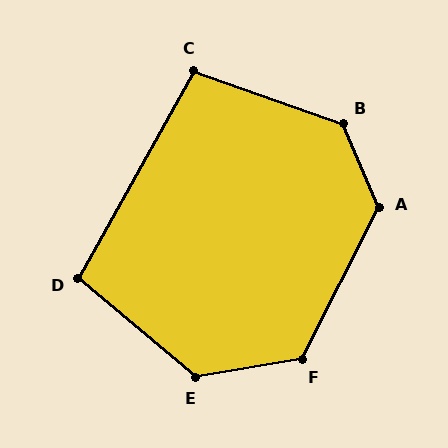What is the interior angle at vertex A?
Approximately 130 degrees (obtuse).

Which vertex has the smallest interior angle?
C, at approximately 100 degrees.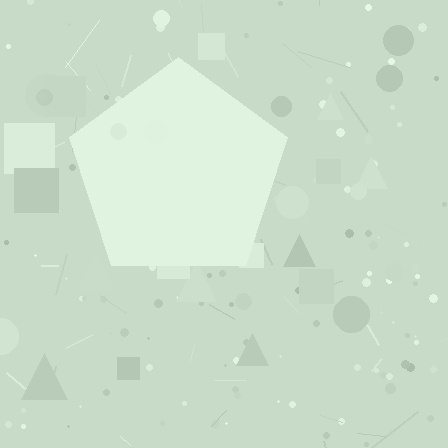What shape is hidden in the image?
A pentagon is hidden in the image.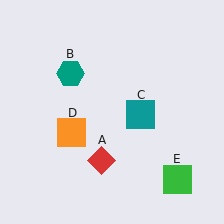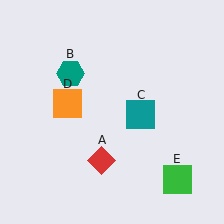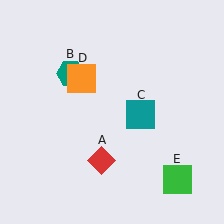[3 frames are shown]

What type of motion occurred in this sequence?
The orange square (object D) rotated clockwise around the center of the scene.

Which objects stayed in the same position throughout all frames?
Red diamond (object A) and teal hexagon (object B) and teal square (object C) and green square (object E) remained stationary.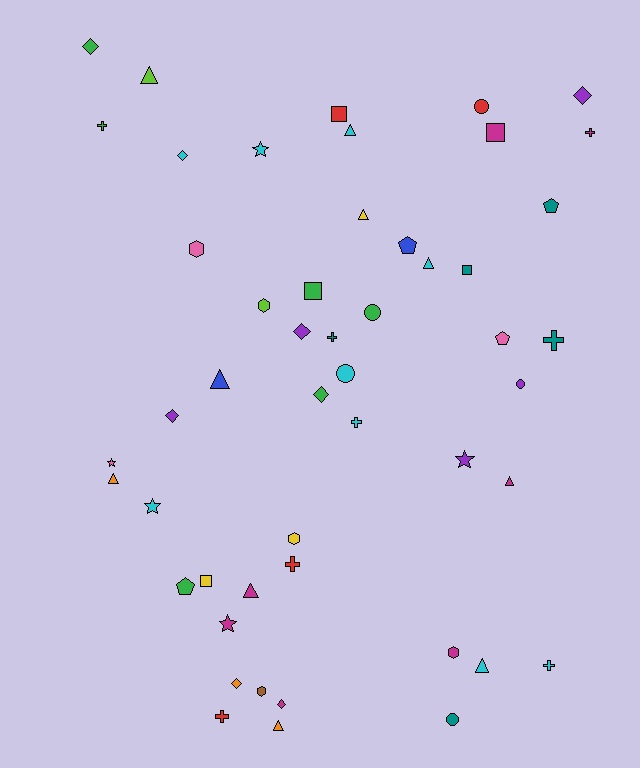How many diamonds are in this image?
There are 8 diamonds.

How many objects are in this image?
There are 50 objects.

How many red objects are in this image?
There are 4 red objects.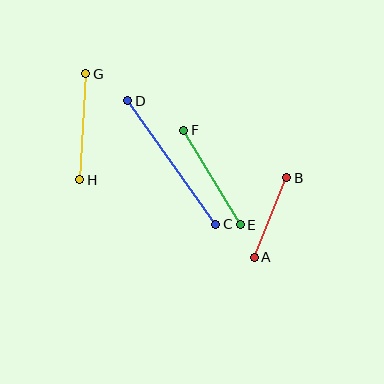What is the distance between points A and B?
The distance is approximately 86 pixels.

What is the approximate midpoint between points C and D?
The midpoint is at approximately (172, 162) pixels.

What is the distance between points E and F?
The distance is approximately 110 pixels.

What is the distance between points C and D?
The distance is approximately 152 pixels.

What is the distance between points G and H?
The distance is approximately 106 pixels.